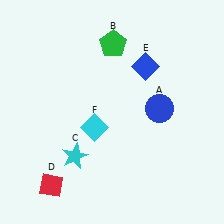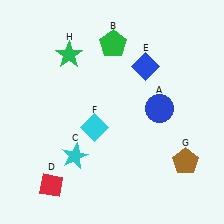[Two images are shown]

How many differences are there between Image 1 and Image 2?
There are 2 differences between the two images.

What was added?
A brown pentagon (G), a green star (H) were added in Image 2.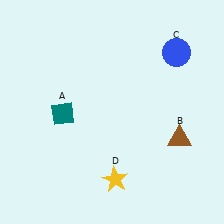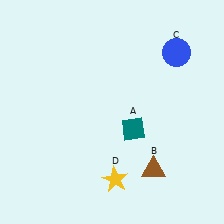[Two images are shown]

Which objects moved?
The objects that moved are: the teal diamond (A), the brown triangle (B).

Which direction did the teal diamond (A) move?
The teal diamond (A) moved right.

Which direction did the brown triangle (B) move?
The brown triangle (B) moved down.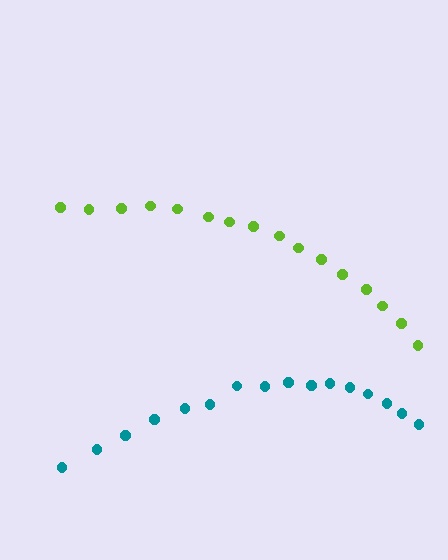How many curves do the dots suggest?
There are 2 distinct paths.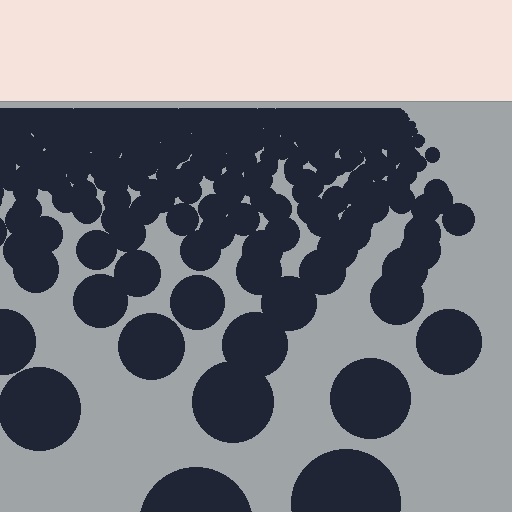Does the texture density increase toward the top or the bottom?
Density increases toward the top.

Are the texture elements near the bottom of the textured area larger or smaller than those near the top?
Larger. Near the bottom, elements are closer to the viewer and appear at a bigger on-screen size.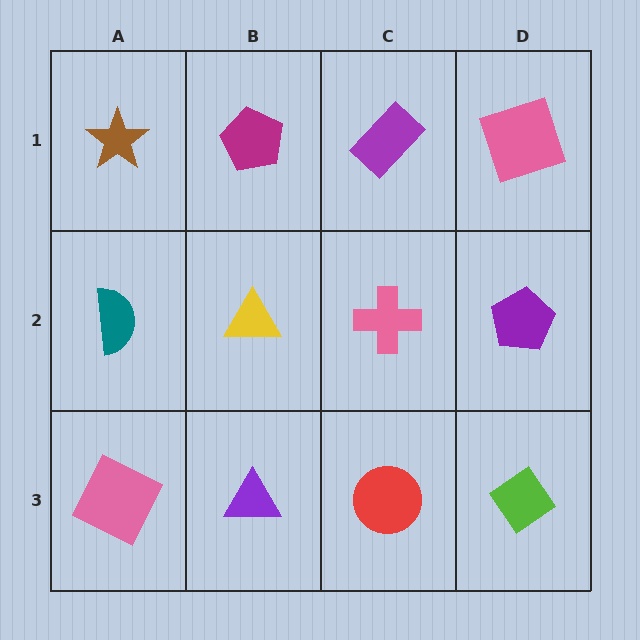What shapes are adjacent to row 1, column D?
A purple pentagon (row 2, column D), a purple rectangle (row 1, column C).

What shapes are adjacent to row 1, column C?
A pink cross (row 2, column C), a magenta pentagon (row 1, column B), a pink square (row 1, column D).